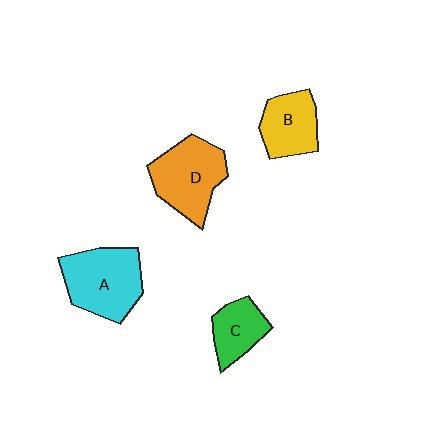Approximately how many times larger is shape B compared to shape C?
Approximately 1.2 times.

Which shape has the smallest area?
Shape C (green).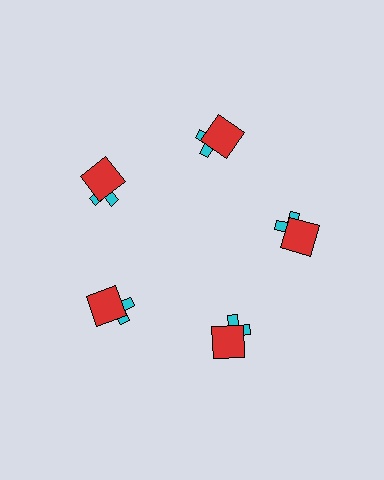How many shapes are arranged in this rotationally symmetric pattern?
There are 10 shapes, arranged in 5 groups of 2.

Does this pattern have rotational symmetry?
Yes, this pattern has 5-fold rotational symmetry. It looks the same after rotating 72 degrees around the center.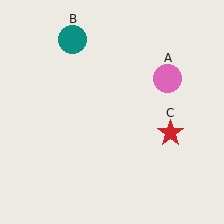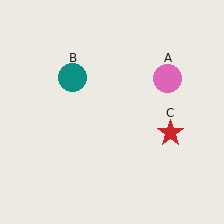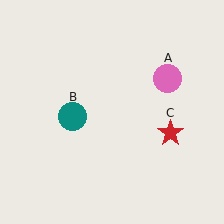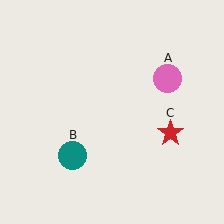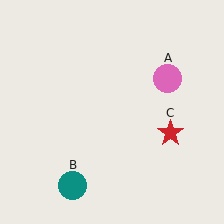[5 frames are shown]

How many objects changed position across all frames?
1 object changed position: teal circle (object B).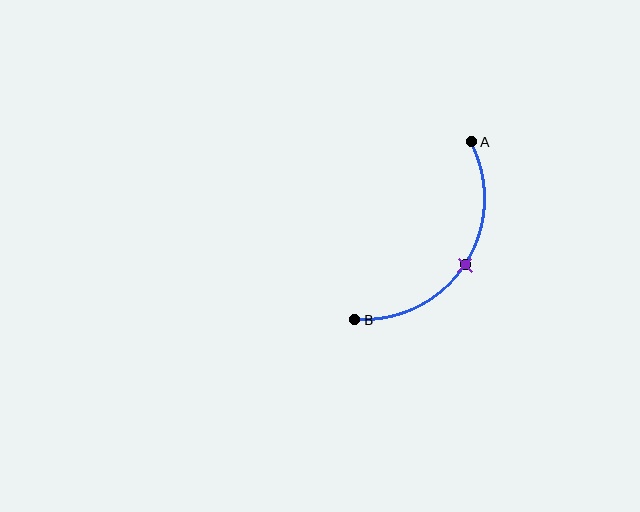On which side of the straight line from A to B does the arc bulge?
The arc bulges to the right of the straight line connecting A and B.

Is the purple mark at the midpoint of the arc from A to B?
Yes. The purple mark lies on the arc at equal arc-length from both A and B — it is the arc midpoint.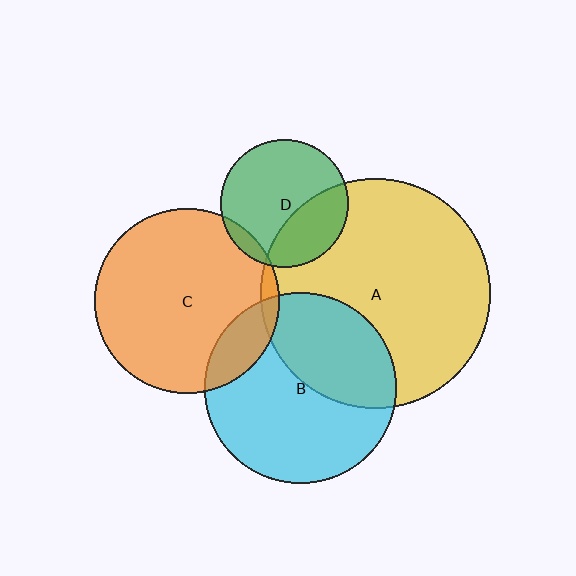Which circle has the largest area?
Circle A (yellow).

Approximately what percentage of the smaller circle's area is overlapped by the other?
Approximately 15%.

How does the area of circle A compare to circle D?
Approximately 3.2 times.